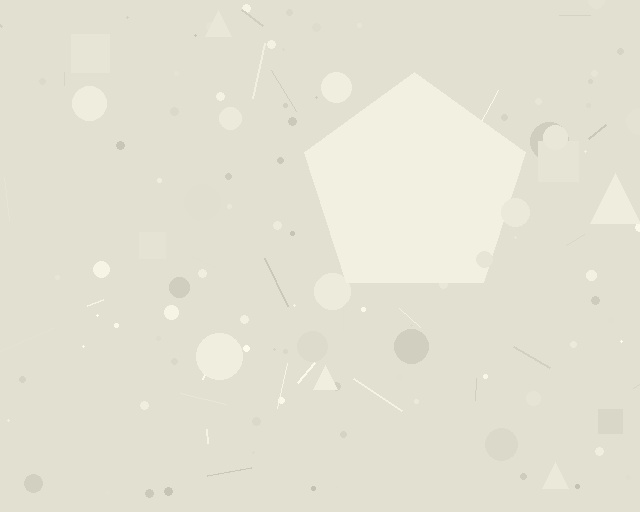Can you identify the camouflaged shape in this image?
The camouflaged shape is a pentagon.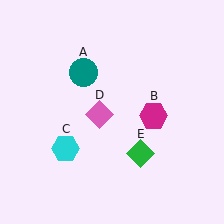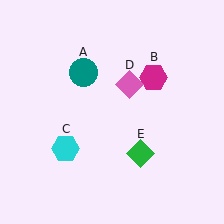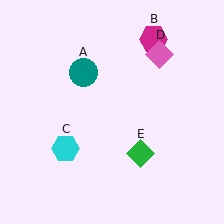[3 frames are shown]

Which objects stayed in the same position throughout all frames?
Teal circle (object A) and cyan hexagon (object C) and green diamond (object E) remained stationary.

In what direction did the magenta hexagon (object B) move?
The magenta hexagon (object B) moved up.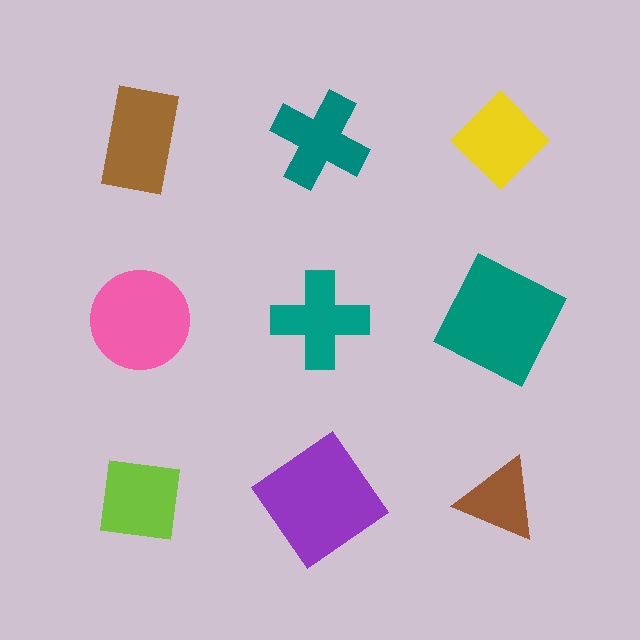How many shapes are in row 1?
3 shapes.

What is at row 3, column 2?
A purple diamond.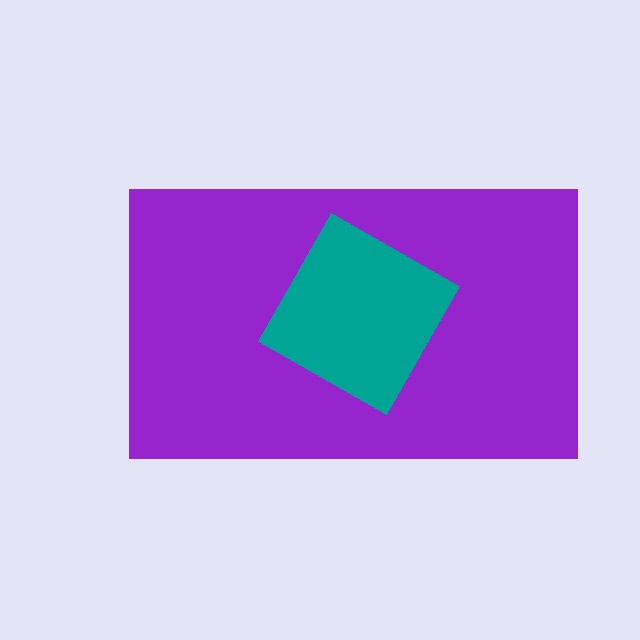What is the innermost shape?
The teal square.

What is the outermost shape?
The purple rectangle.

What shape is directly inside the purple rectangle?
The teal square.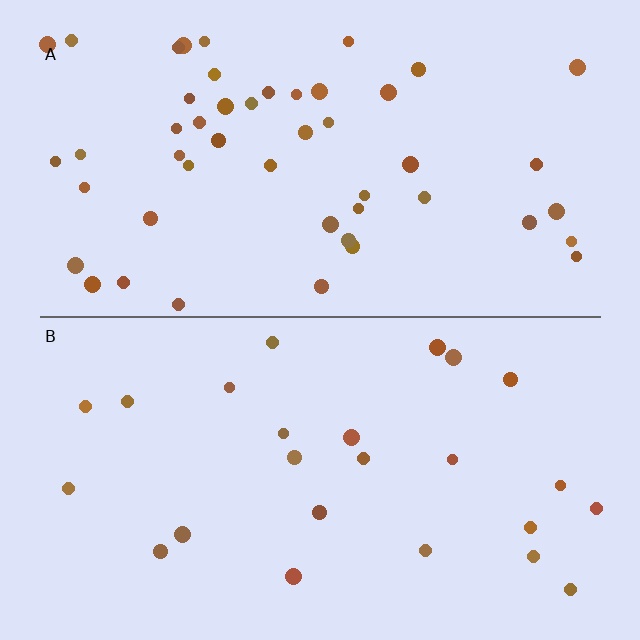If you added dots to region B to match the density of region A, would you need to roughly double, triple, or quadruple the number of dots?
Approximately double.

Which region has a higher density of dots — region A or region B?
A (the top).